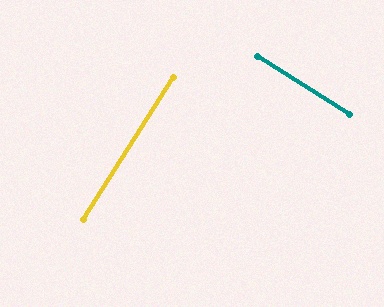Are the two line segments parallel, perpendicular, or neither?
Perpendicular — they meet at approximately 90°.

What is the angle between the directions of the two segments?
Approximately 90 degrees.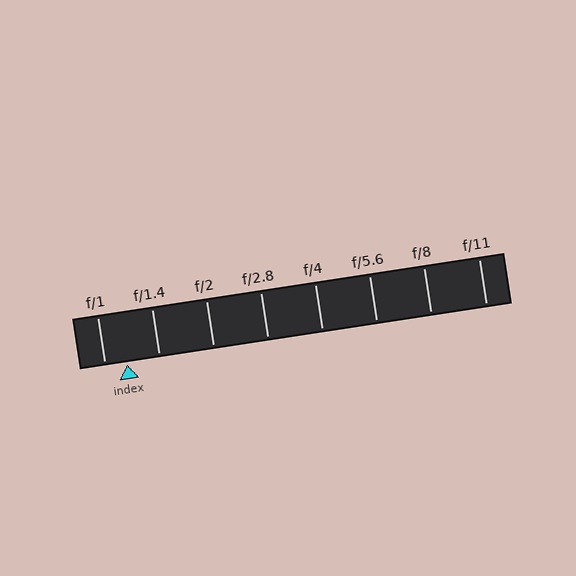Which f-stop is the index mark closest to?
The index mark is closest to f/1.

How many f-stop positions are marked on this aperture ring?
There are 8 f-stop positions marked.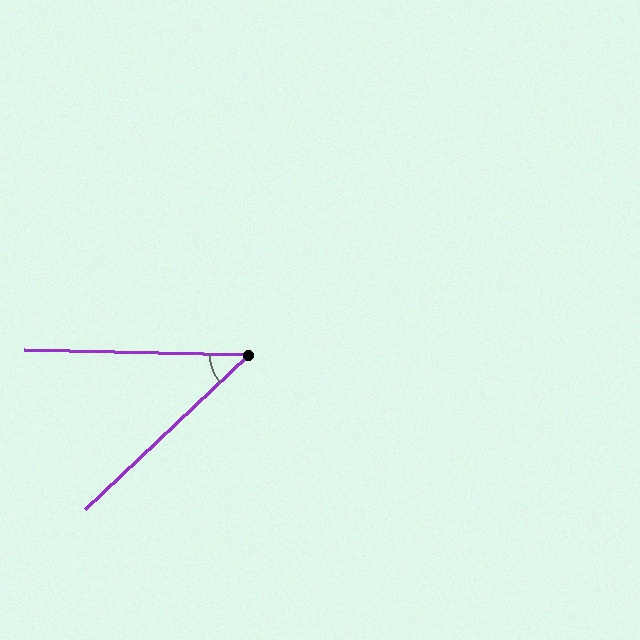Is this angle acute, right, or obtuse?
It is acute.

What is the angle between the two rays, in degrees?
Approximately 45 degrees.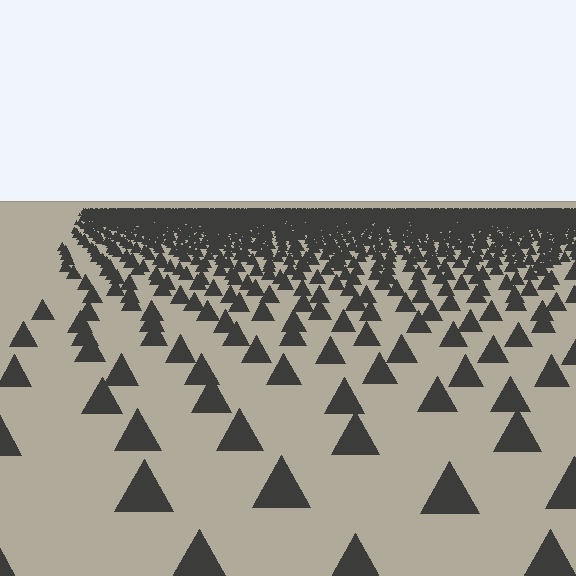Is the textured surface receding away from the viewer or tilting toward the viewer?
The surface is receding away from the viewer. Texture elements get smaller and denser toward the top.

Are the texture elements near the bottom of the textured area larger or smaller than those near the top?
Larger. Near the bottom, elements are closer to the viewer and appear at a bigger on-screen size.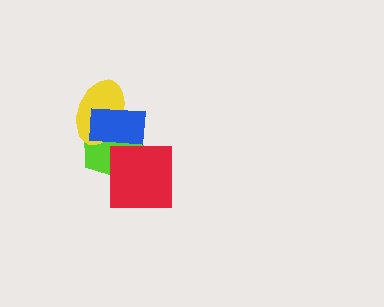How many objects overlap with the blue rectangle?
3 objects overlap with the blue rectangle.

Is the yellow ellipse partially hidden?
Yes, it is partially covered by another shape.